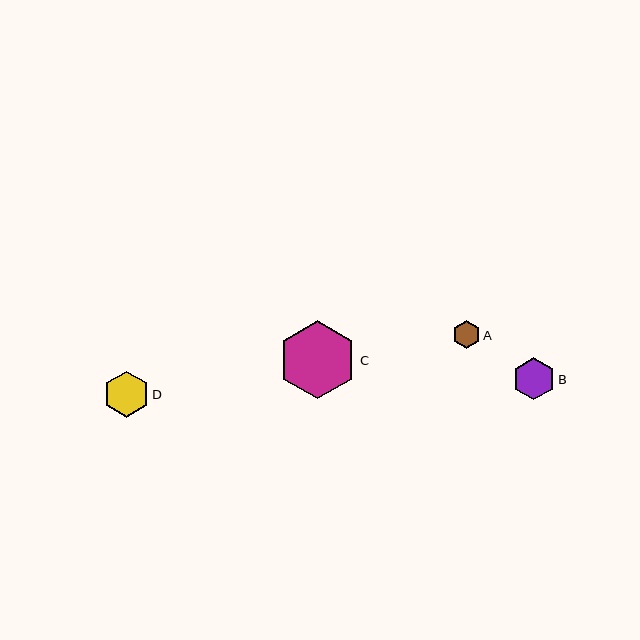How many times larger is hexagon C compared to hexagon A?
Hexagon C is approximately 2.8 times the size of hexagon A.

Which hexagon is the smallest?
Hexagon A is the smallest with a size of approximately 28 pixels.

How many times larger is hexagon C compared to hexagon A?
Hexagon C is approximately 2.8 times the size of hexagon A.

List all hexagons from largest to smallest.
From largest to smallest: C, D, B, A.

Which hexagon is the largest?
Hexagon C is the largest with a size of approximately 78 pixels.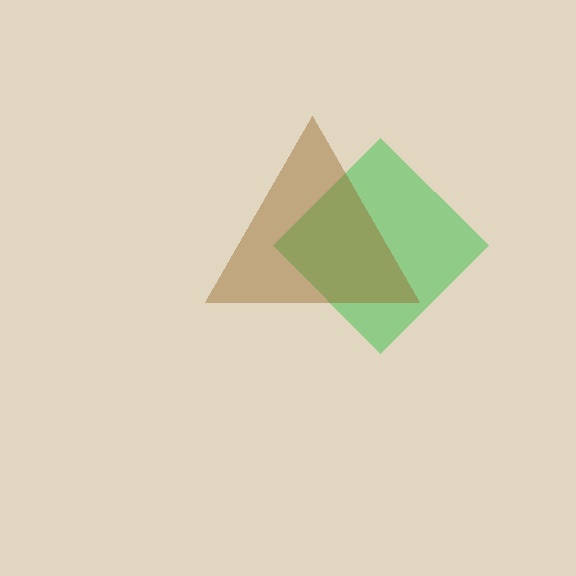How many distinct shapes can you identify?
There are 2 distinct shapes: a green diamond, a brown triangle.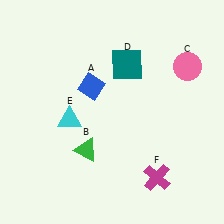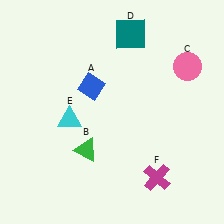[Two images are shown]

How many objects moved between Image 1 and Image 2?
1 object moved between the two images.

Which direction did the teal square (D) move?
The teal square (D) moved up.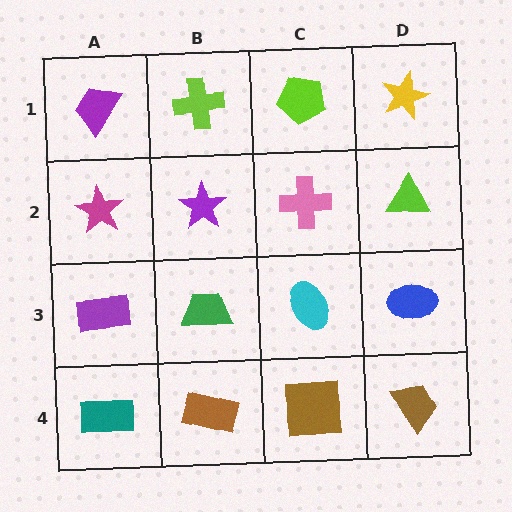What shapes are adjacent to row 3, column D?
A lime triangle (row 2, column D), a brown trapezoid (row 4, column D), a cyan ellipse (row 3, column C).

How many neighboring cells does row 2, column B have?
4.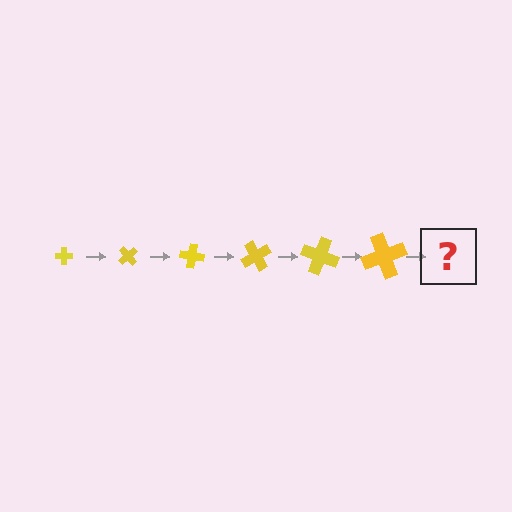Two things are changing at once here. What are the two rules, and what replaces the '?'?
The two rules are that the cross grows larger each step and it rotates 50 degrees each step. The '?' should be a cross, larger than the previous one and rotated 300 degrees from the start.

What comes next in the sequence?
The next element should be a cross, larger than the previous one and rotated 300 degrees from the start.